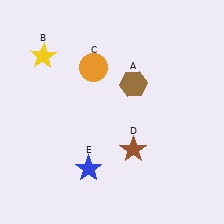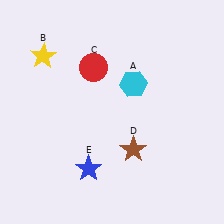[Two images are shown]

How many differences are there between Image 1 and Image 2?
There are 2 differences between the two images.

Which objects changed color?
A changed from brown to cyan. C changed from orange to red.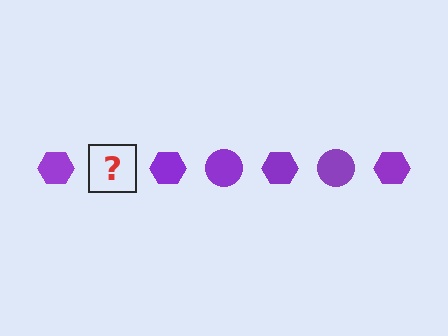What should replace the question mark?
The question mark should be replaced with a purple circle.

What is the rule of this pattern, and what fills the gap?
The rule is that the pattern cycles through hexagon, circle shapes in purple. The gap should be filled with a purple circle.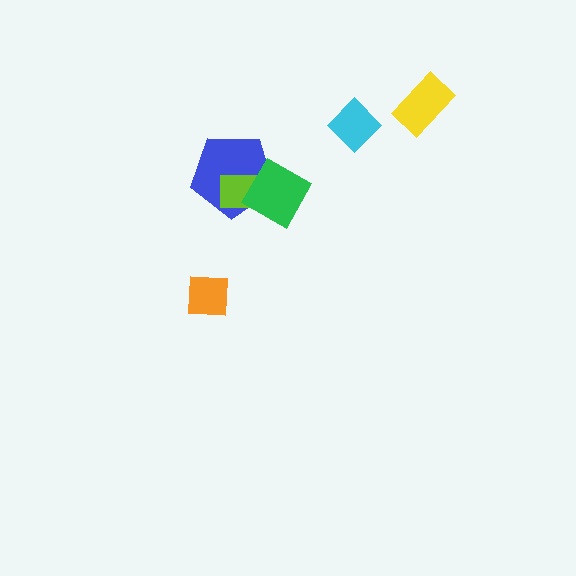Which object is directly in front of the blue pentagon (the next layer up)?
The lime rectangle is directly in front of the blue pentagon.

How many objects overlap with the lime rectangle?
2 objects overlap with the lime rectangle.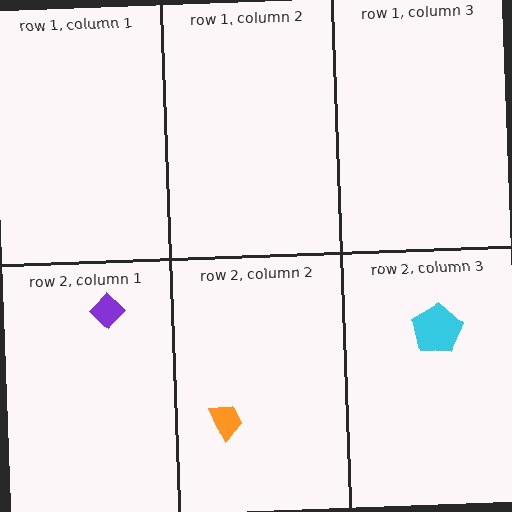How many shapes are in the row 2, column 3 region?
1.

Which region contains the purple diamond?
The row 2, column 1 region.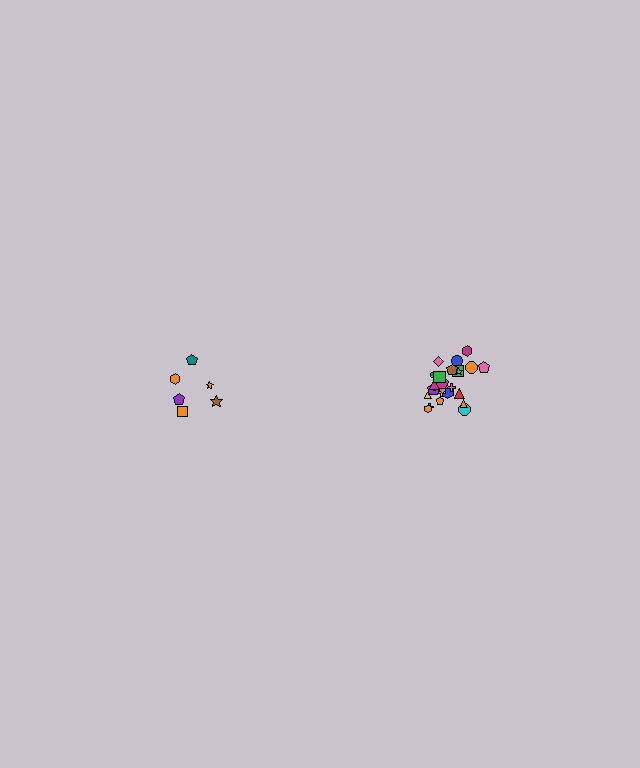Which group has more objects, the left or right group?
The right group.